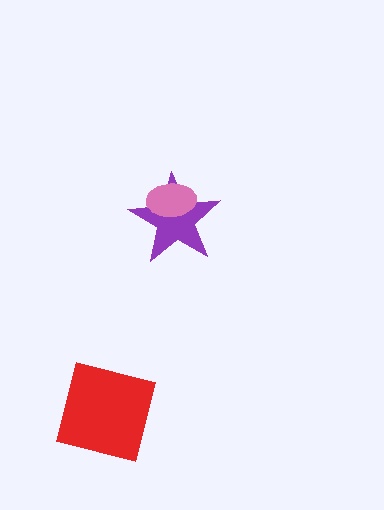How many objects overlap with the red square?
0 objects overlap with the red square.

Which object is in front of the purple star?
The pink ellipse is in front of the purple star.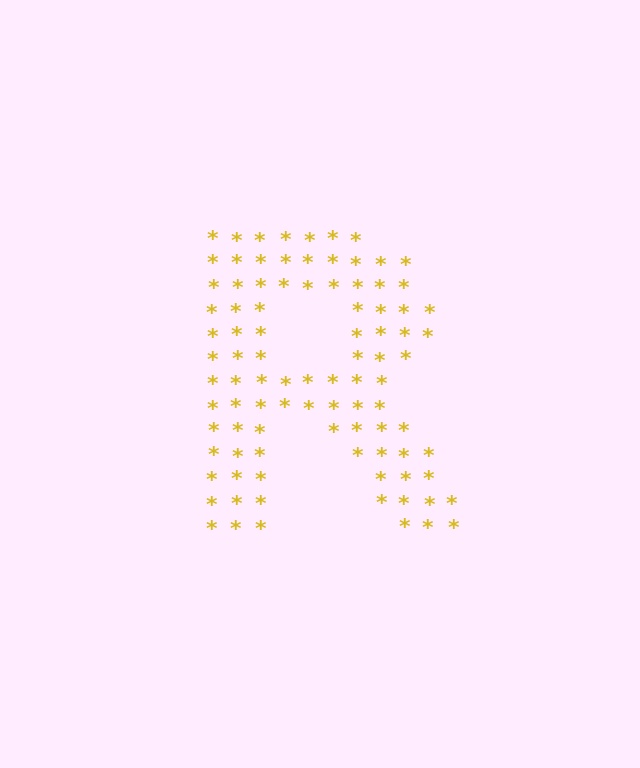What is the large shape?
The large shape is the letter R.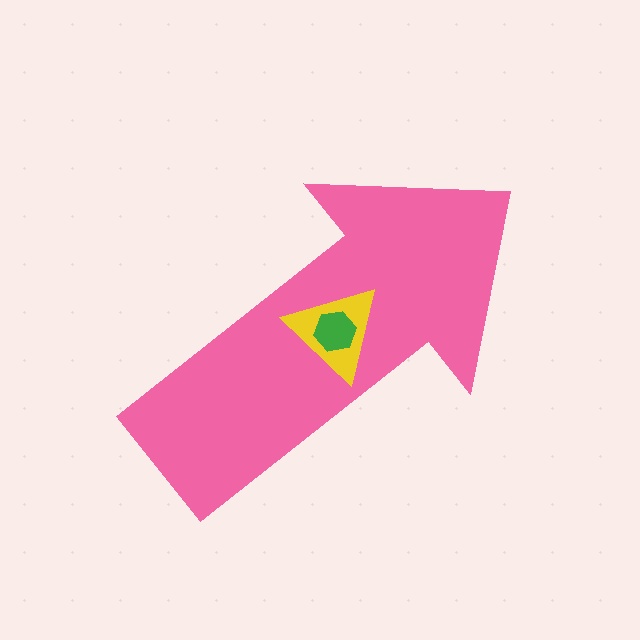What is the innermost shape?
The green hexagon.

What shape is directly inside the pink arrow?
The yellow triangle.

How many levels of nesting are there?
3.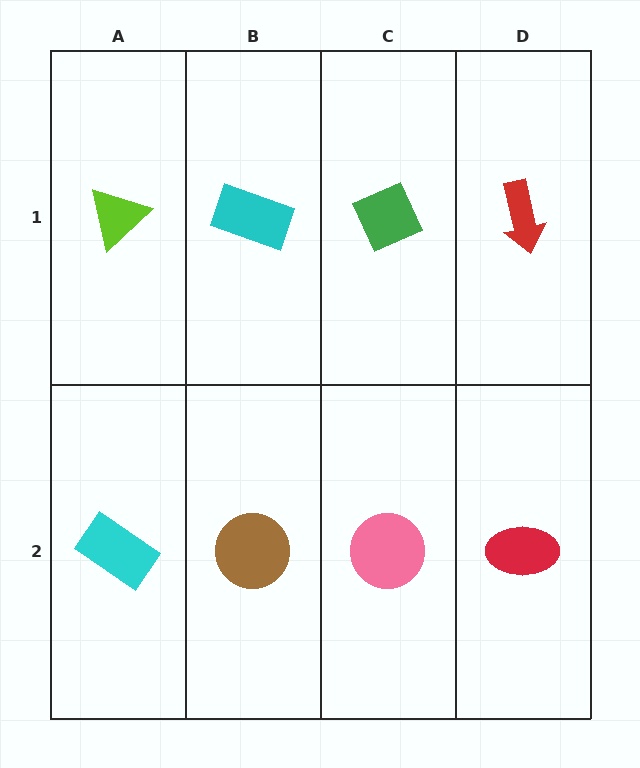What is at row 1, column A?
A lime triangle.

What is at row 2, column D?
A red ellipse.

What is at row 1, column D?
A red arrow.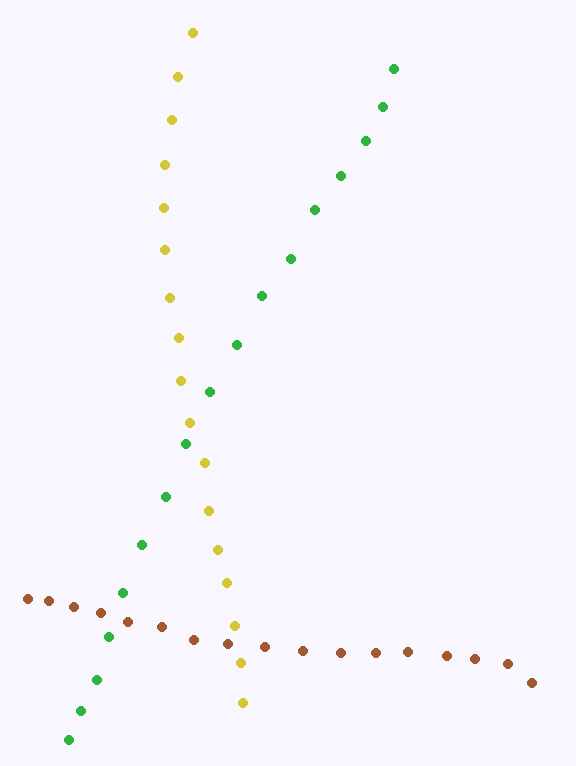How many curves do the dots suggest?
There are 3 distinct paths.